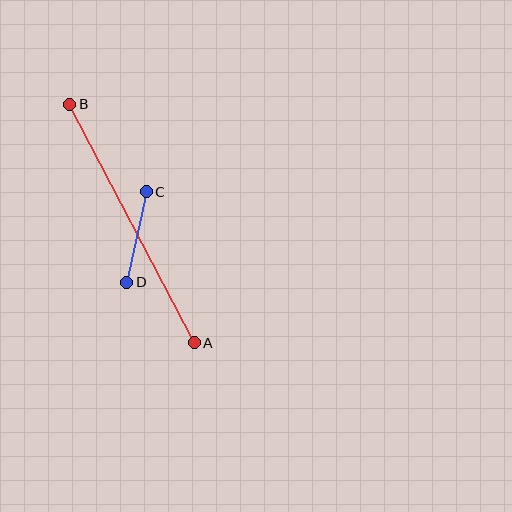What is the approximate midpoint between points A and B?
The midpoint is at approximately (132, 224) pixels.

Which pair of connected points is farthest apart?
Points A and B are farthest apart.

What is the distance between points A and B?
The distance is approximately 269 pixels.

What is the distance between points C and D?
The distance is approximately 93 pixels.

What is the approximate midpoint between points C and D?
The midpoint is at approximately (136, 237) pixels.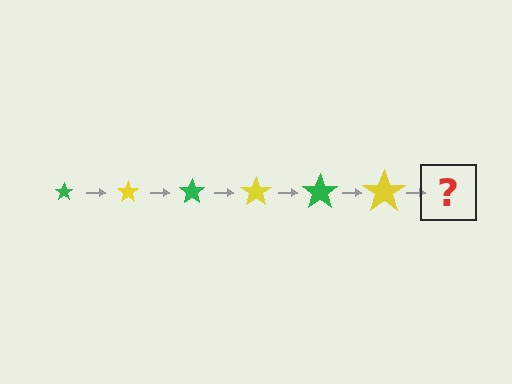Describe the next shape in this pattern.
It should be a green star, larger than the previous one.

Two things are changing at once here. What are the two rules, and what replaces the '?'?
The two rules are that the star grows larger each step and the color cycles through green and yellow. The '?' should be a green star, larger than the previous one.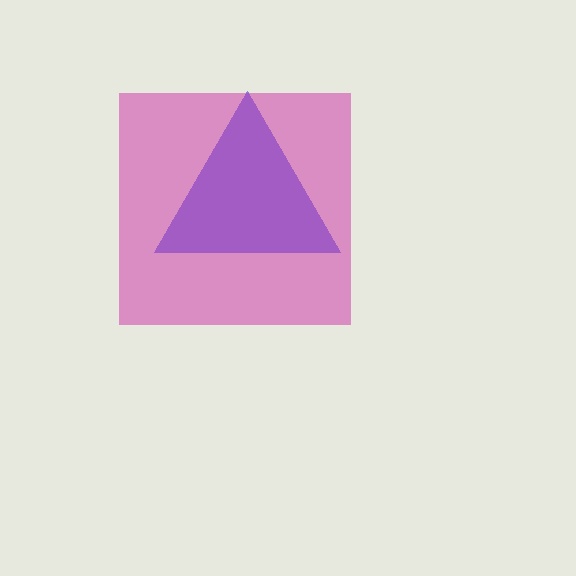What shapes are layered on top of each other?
The layered shapes are: a blue triangle, a magenta square.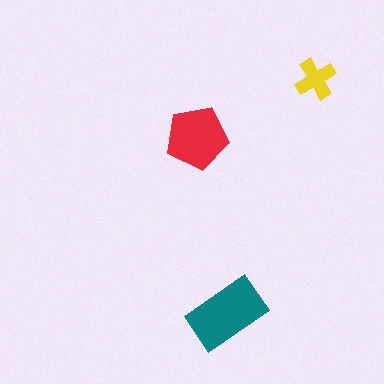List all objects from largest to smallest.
The teal rectangle, the red pentagon, the yellow cross.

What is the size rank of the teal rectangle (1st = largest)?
1st.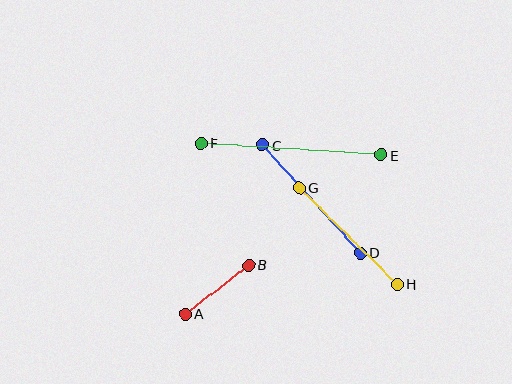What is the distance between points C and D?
The distance is approximately 146 pixels.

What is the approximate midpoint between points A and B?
The midpoint is at approximately (217, 290) pixels.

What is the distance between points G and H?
The distance is approximately 137 pixels.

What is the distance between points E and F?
The distance is approximately 180 pixels.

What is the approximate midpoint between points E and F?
The midpoint is at approximately (291, 149) pixels.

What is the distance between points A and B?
The distance is approximately 80 pixels.